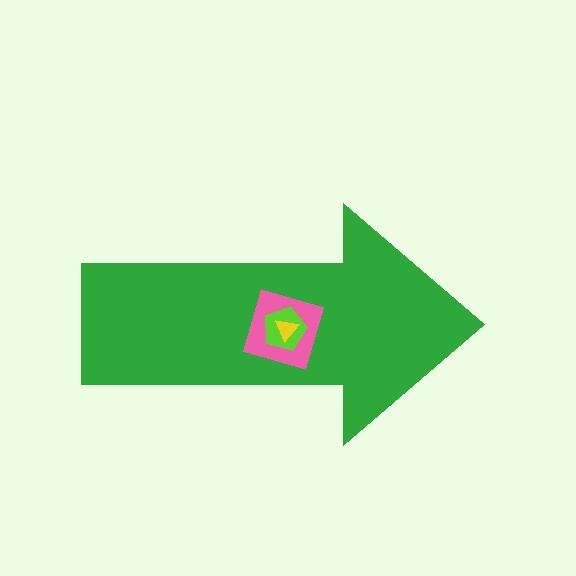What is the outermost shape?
The green arrow.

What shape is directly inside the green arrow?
The pink diamond.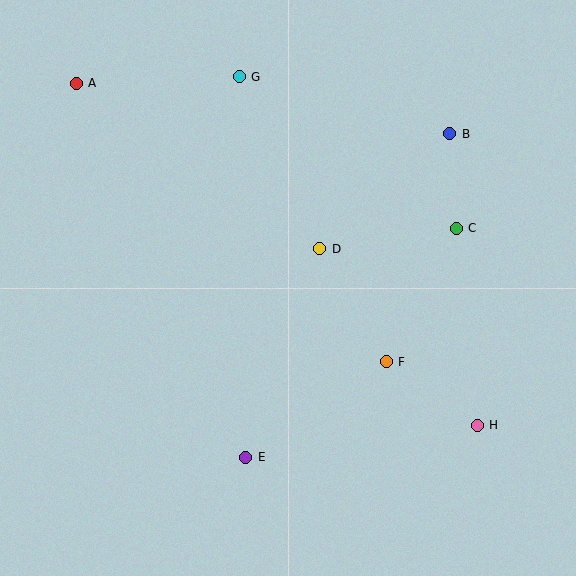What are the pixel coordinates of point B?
Point B is at (450, 134).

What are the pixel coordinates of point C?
Point C is at (456, 228).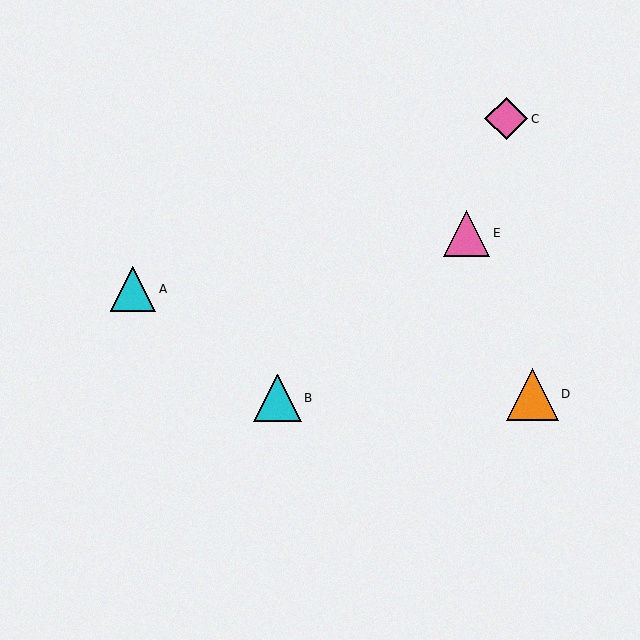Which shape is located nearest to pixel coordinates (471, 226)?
The pink triangle (labeled E) at (467, 233) is nearest to that location.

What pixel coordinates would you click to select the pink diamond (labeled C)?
Click at (506, 119) to select the pink diamond C.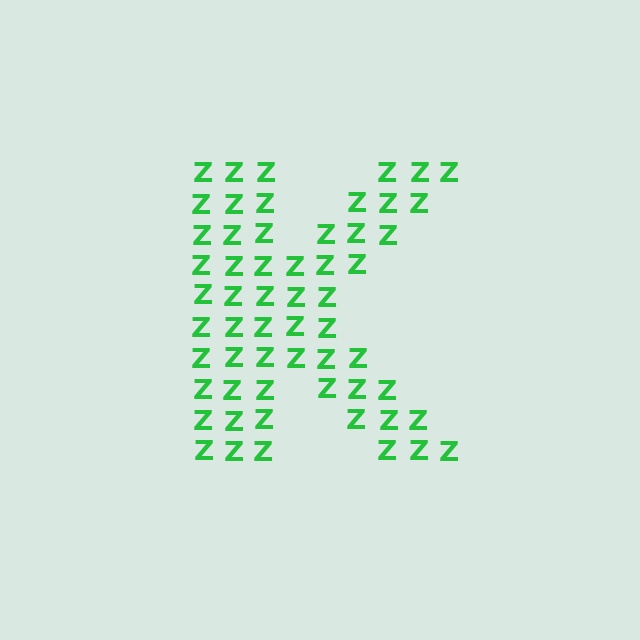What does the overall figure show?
The overall figure shows the letter K.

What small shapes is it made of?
It is made of small letter Z's.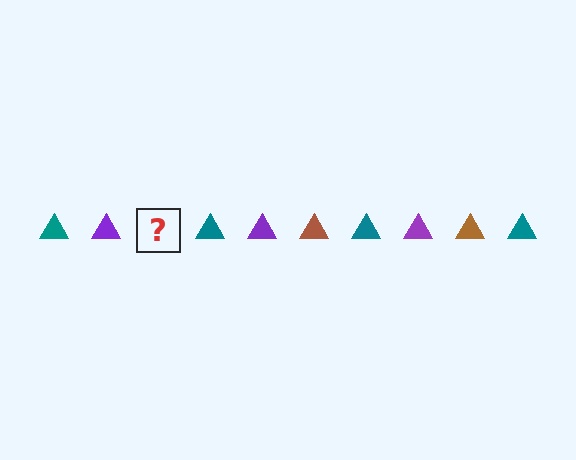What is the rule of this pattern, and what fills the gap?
The rule is that the pattern cycles through teal, purple, brown triangles. The gap should be filled with a brown triangle.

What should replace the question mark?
The question mark should be replaced with a brown triangle.